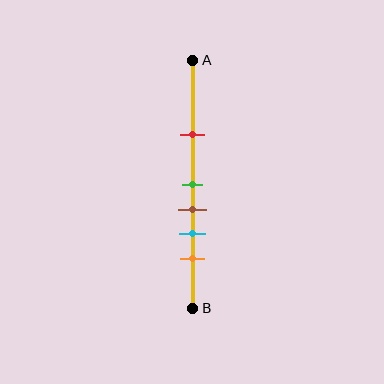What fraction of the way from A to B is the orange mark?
The orange mark is approximately 80% (0.8) of the way from A to B.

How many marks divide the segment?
There are 5 marks dividing the segment.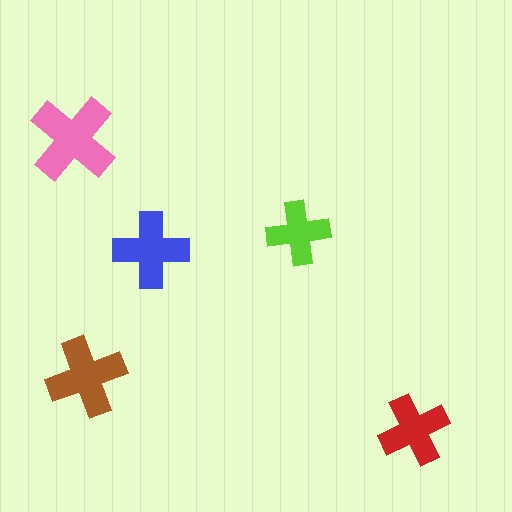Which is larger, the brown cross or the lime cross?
The brown one.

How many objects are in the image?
There are 5 objects in the image.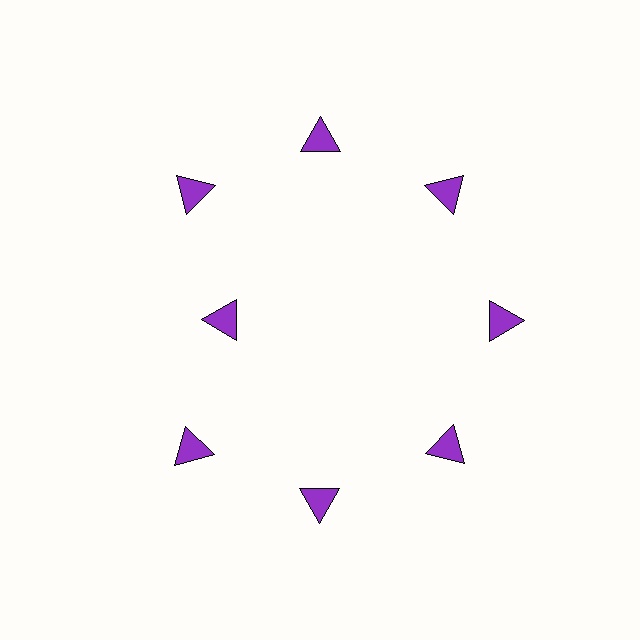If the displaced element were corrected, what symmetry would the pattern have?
It would have 8-fold rotational symmetry — the pattern would map onto itself every 45 degrees.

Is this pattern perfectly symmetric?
No. The 8 purple triangles are arranged in a ring, but one element near the 9 o'clock position is pulled inward toward the center, breaking the 8-fold rotational symmetry.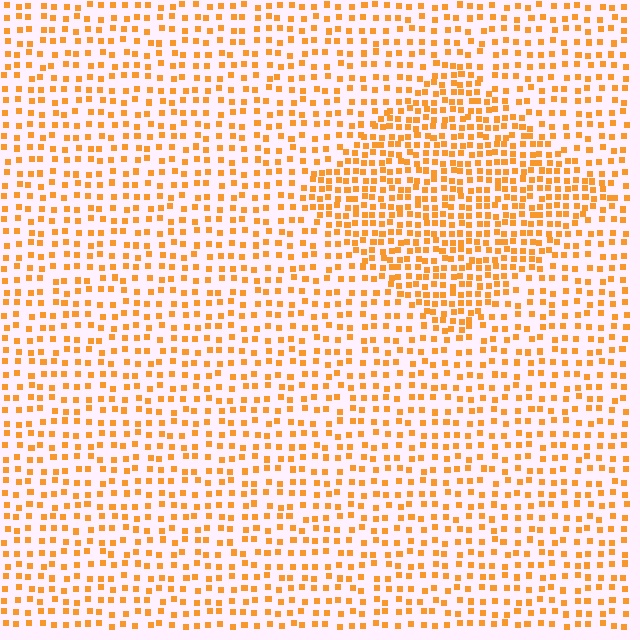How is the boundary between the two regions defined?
The boundary is defined by a change in element density (approximately 1.8x ratio). All elements are the same color, size, and shape.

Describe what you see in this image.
The image contains small orange elements arranged at two different densities. A diamond-shaped region is visible where the elements are more densely packed than the surrounding area.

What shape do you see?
I see a diamond.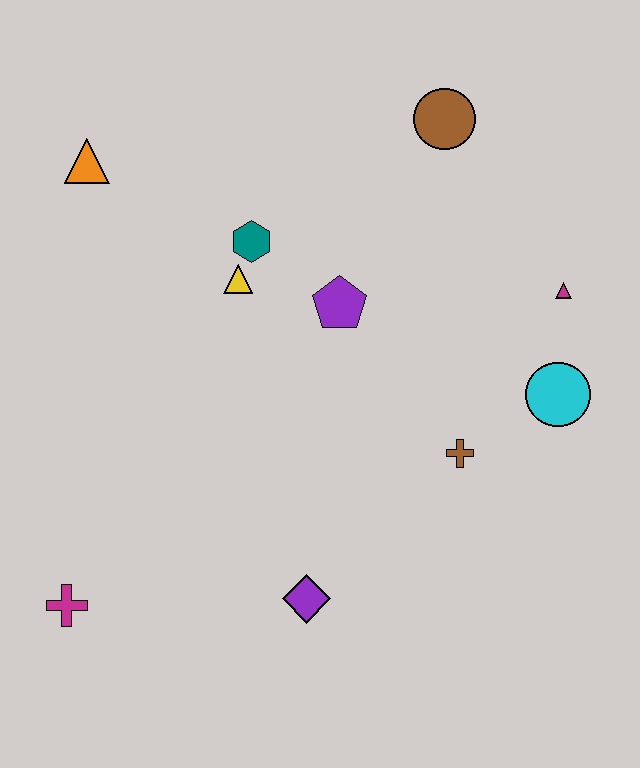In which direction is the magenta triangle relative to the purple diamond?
The magenta triangle is above the purple diamond.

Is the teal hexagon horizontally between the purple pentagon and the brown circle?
No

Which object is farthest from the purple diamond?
The brown circle is farthest from the purple diamond.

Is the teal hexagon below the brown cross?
No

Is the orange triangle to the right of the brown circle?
No